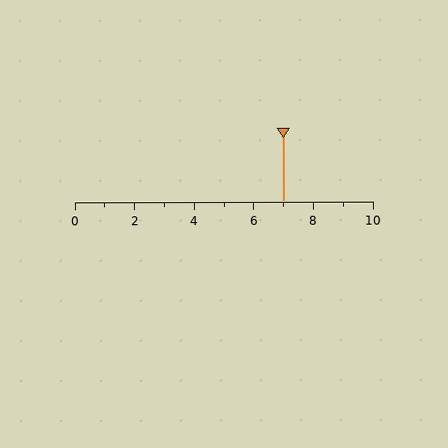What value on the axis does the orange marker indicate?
The marker indicates approximately 7.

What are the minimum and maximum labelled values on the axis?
The axis runs from 0 to 10.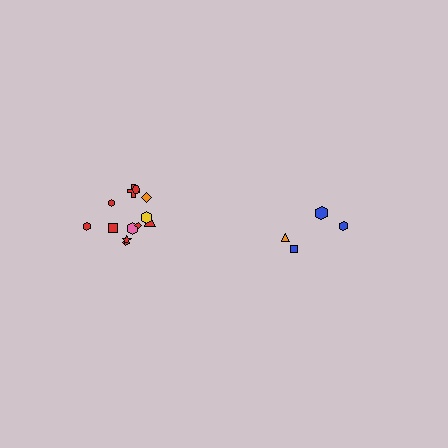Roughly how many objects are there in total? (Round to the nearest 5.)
Roughly 15 objects in total.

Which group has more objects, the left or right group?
The left group.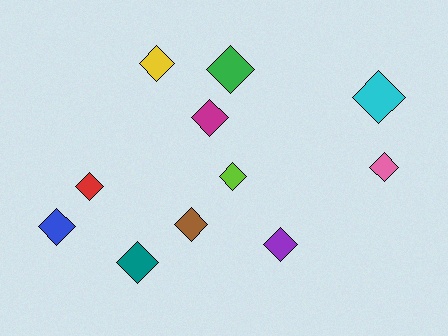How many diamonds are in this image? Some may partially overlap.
There are 11 diamonds.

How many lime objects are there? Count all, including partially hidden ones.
There is 1 lime object.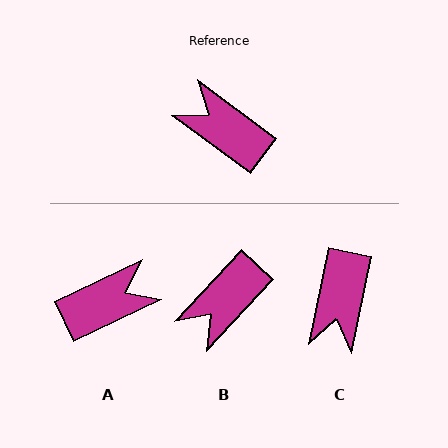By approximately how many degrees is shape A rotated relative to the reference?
Approximately 118 degrees clockwise.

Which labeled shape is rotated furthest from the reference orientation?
A, about 118 degrees away.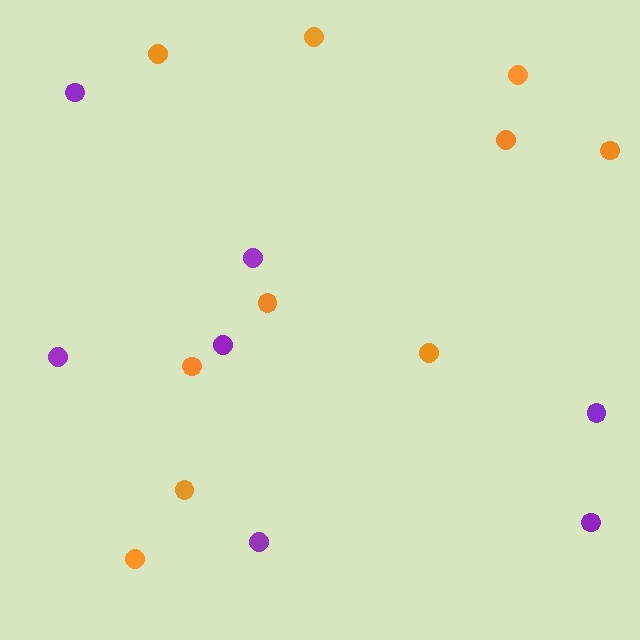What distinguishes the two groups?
There are 2 groups: one group of orange circles (10) and one group of purple circles (7).